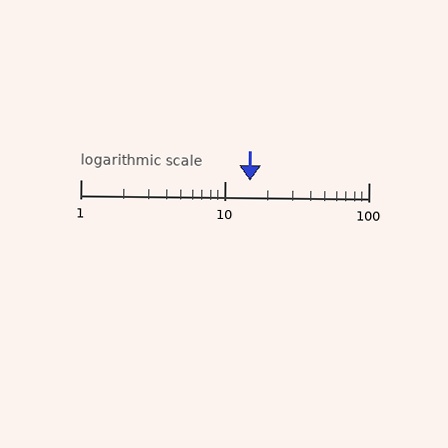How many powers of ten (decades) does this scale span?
The scale spans 2 decades, from 1 to 100.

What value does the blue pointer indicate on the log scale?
The pointer indicates approximately 15.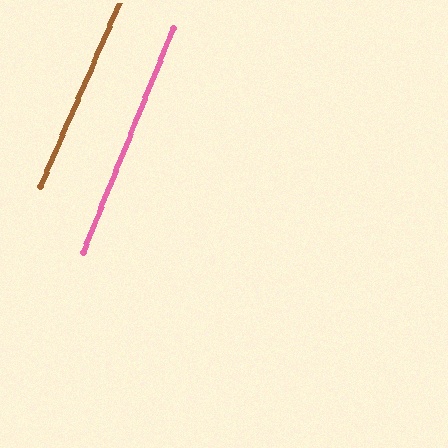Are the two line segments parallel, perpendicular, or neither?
Parallel — their directions differ by only 1.2°.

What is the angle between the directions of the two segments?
Approximately 1 degree.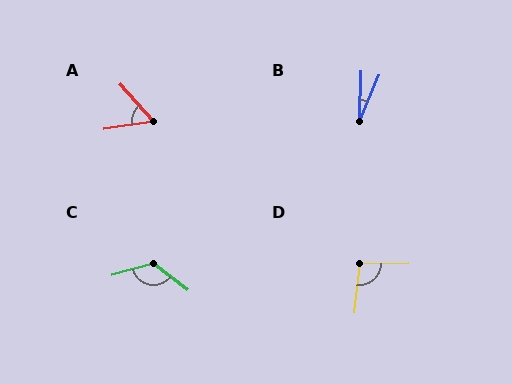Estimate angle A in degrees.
Approximately 57 degrees.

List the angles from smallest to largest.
B (22°), A (57°), D (96°), C (126°).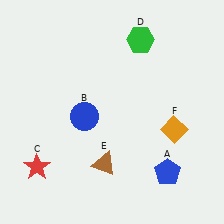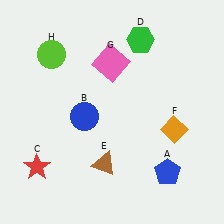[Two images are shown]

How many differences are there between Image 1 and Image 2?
There are 2 differences between the two images.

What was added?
A pink square (G), a lime circle (H) were added in Image 2.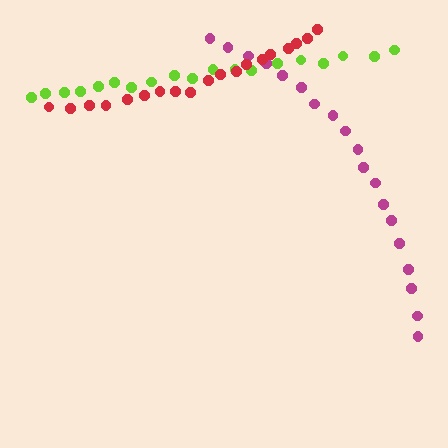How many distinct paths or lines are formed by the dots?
There are 3 distinct paths.